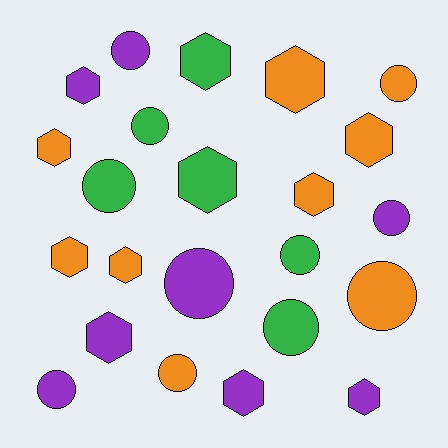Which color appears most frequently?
Orange, with 9 objects.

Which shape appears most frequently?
Hexagon, with 12 objects.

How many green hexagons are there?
There are 2 green hexagons.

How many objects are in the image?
There are 23 objects.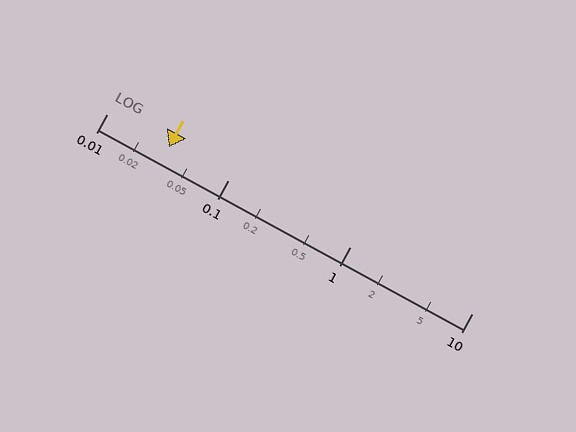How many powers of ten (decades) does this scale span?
The scale spans 3 decades, from 0.01 to 10.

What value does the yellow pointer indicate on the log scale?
The pointer indicates approximately 0.032.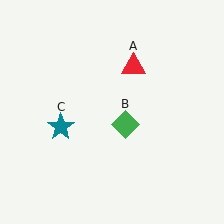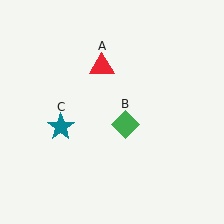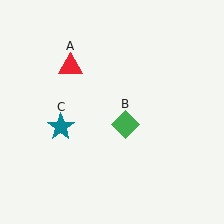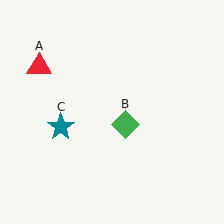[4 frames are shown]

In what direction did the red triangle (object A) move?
The red triangle (object A) moved left.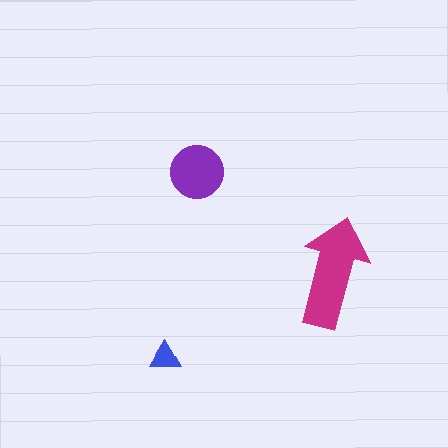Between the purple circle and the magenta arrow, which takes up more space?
The magenta arrow.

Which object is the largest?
The magenta arrow.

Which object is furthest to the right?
The magenta arrow is rightmost.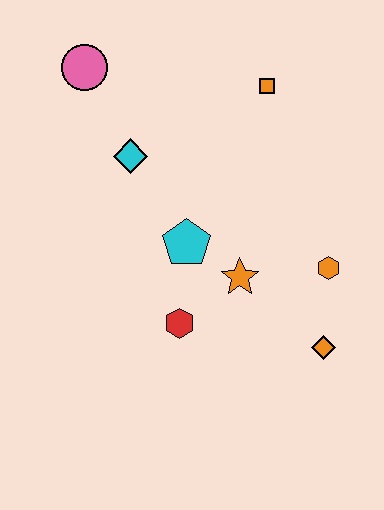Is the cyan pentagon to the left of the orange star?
Yes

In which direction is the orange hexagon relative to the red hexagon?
The orange hexagon is to the right of the red hexagon.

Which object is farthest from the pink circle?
The orange diamond is farthest from the pink circle.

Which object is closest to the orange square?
The cyan diamond is closest to the orange square.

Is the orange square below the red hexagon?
No